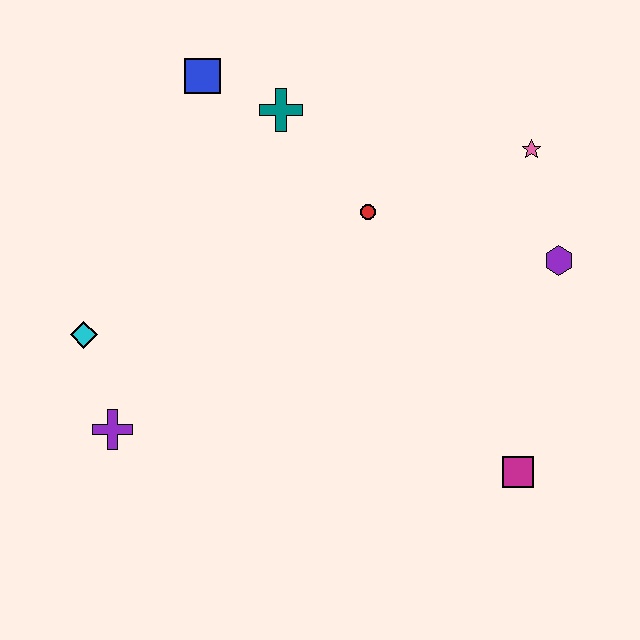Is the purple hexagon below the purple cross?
No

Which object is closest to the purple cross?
The cyan diamond is closest to the purple cross.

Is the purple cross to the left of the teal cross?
Yes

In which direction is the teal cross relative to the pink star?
The teal cross is to the left of the pink star.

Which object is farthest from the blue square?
The magenta square is farthest from the blue square.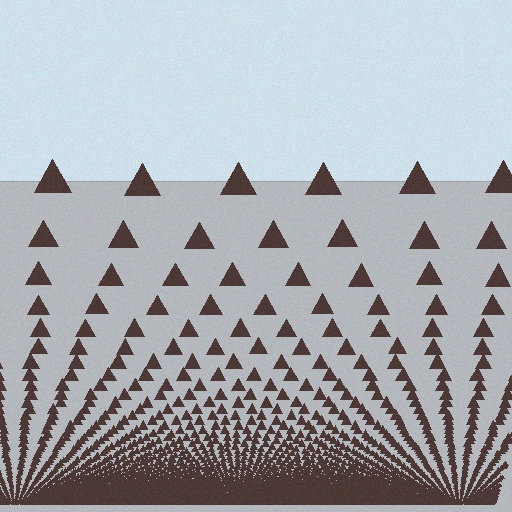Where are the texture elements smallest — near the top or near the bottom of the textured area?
Near the bottom.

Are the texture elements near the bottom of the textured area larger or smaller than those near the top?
Smaller. The gradient is inverted — elements near the bottom are smaller and denser.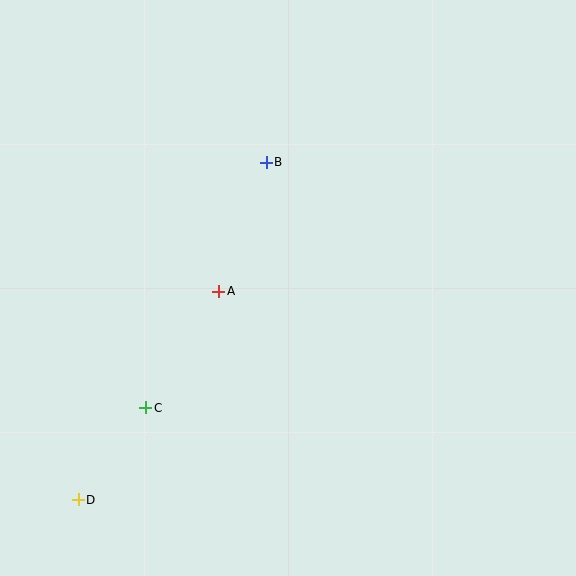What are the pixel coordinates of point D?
Point D is at (78, 500).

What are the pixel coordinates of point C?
Point C is at (146, 408).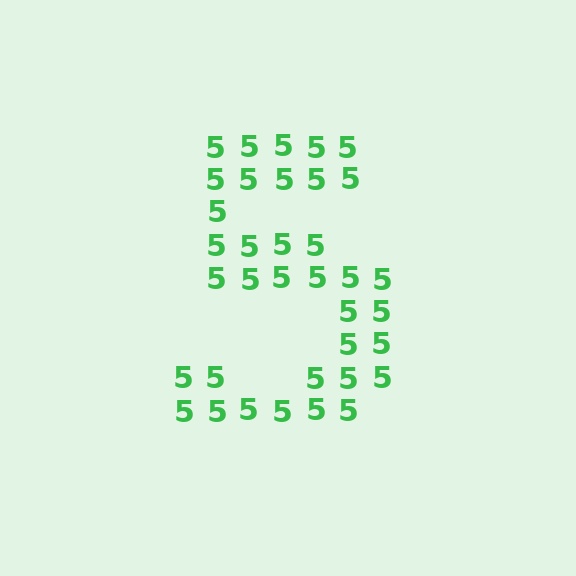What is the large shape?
The large shape is the digit 5.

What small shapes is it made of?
It is made of small digit 5's.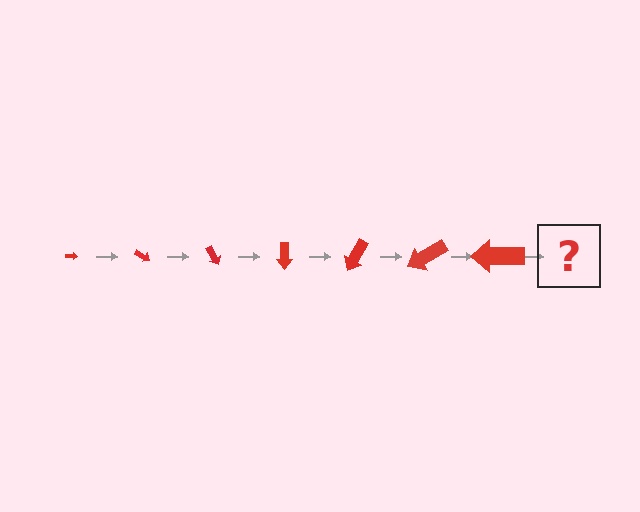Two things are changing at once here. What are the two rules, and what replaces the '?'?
The two rules are that the arrow grows larger each step and it rotates 30 degrees each step. The '?' should be an arrow, larger than the previous one and rotated 210 degrees from the start.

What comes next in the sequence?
The next element should be an arrow, larger than the previous one and rotated 210 degrees from the start.